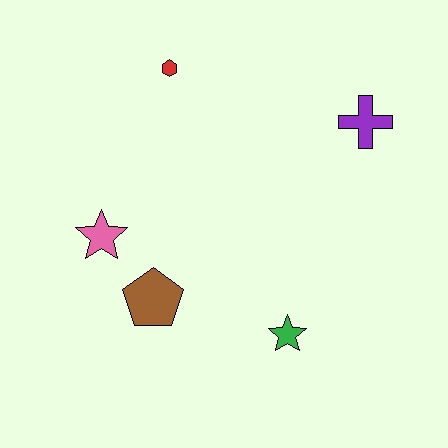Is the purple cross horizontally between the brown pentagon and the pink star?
No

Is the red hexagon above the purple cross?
Yes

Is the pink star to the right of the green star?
No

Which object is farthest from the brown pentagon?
The purple cross is farthest from the brown pentagon.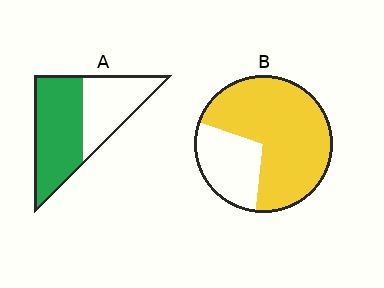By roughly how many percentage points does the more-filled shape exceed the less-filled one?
By roughly 15 percentage points (B over A).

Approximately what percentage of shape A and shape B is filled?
A is approximately 60% and B is approximately 70%.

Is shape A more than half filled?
Yes.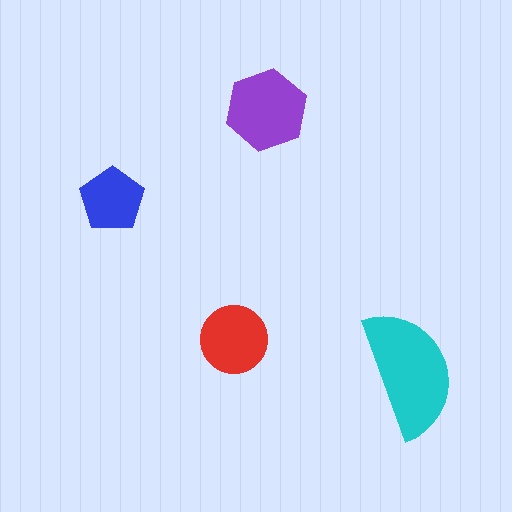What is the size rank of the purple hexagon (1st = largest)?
2nd.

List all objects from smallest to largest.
The blue pentagon, the red circle, the purple hexagon, the cyan semicircle.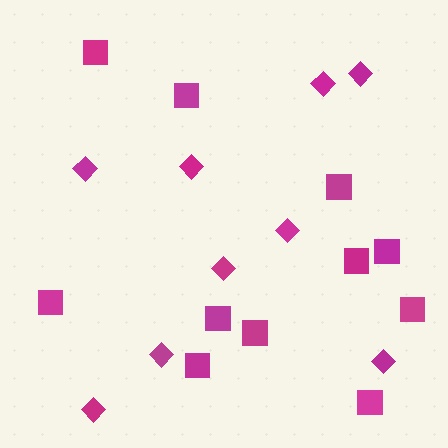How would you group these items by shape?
There are 2 groups: one group of squares (11) and one group of diamonds (9).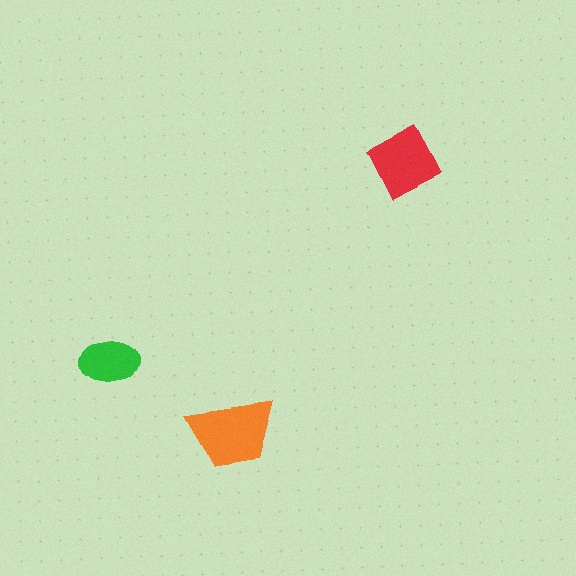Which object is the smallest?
The green ellipse.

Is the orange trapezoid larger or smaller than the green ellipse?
Larger.